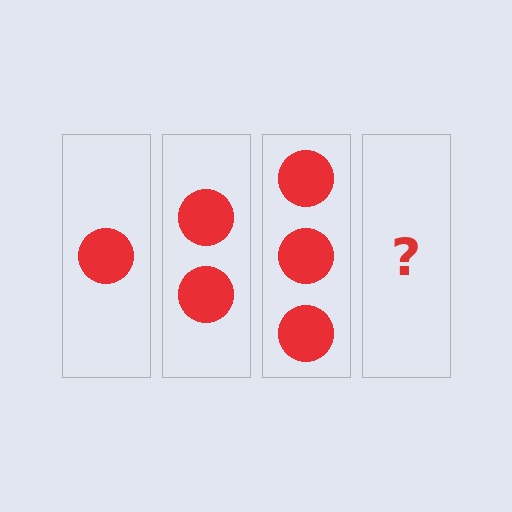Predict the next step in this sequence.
The next step is 4 circles.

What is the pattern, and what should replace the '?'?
The pattern is that each step adds one more circle. The '?' should be 4 circles.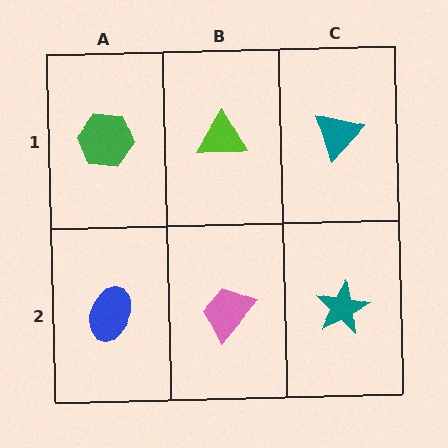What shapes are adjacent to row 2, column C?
A teal triangle (row 1, column C), a pink trapezoid (row 2, column B).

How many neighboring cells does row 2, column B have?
3.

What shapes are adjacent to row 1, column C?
A teal star (row 2, column C), a lime triangle (row 1, column B).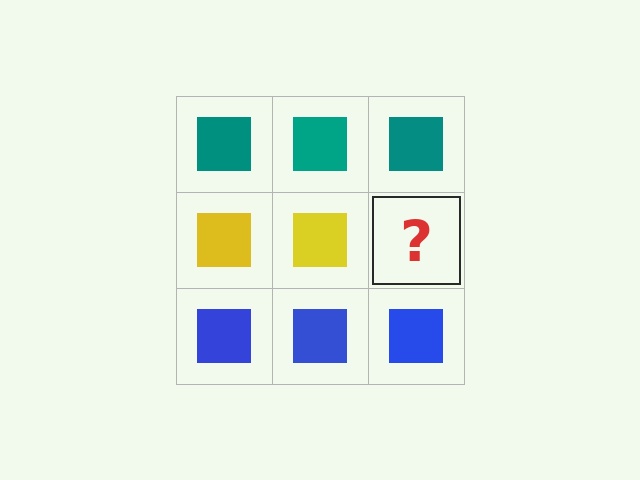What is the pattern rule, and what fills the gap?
The rule is that each row has a consistent color. The gap should be filled with a yellow square.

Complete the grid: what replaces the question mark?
The question mark should be replaced with a yellow square.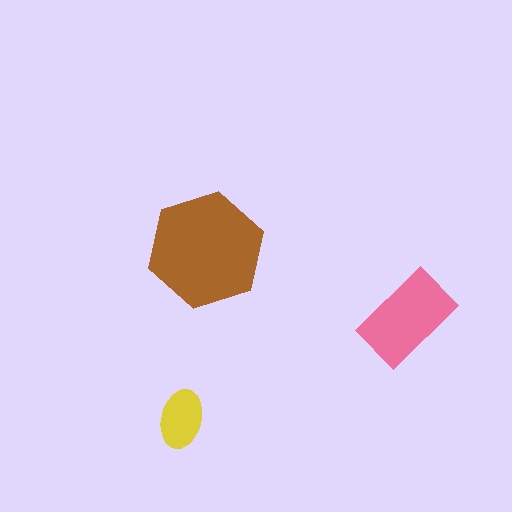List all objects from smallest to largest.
The yellow ellipse, the pink rectangle, the brown hexagon.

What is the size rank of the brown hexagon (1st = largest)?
1st.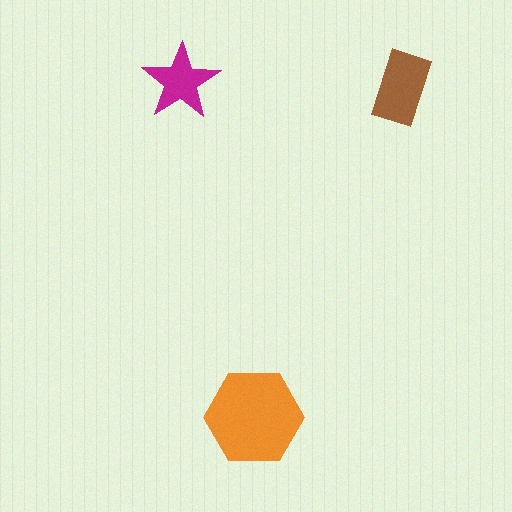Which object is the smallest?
The magenta star.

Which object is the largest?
The orange hexagon.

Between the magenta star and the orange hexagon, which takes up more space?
The orange hexagon.